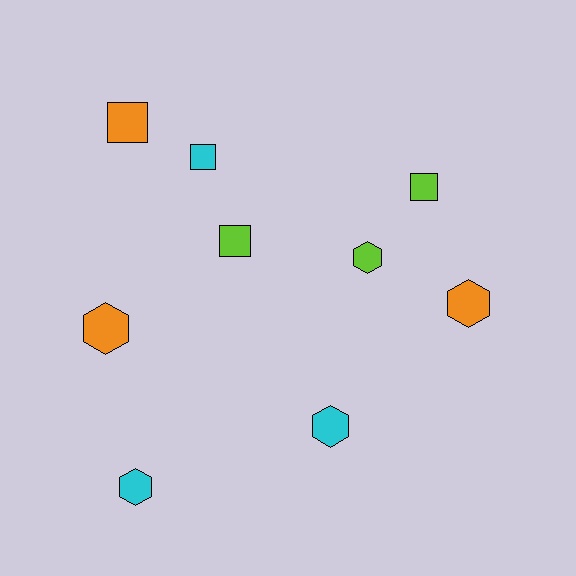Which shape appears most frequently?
Hexagon, with 5 objects.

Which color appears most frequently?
Orange, with 3 objects.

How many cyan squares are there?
There is 1 cyan square.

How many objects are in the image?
There are 9 objects.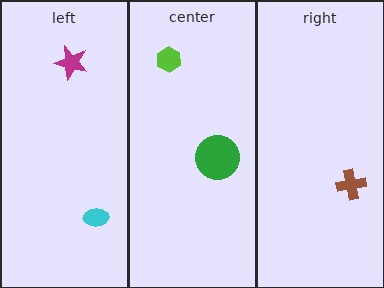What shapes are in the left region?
The magenta star, the cyan ellipse.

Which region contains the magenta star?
The left region.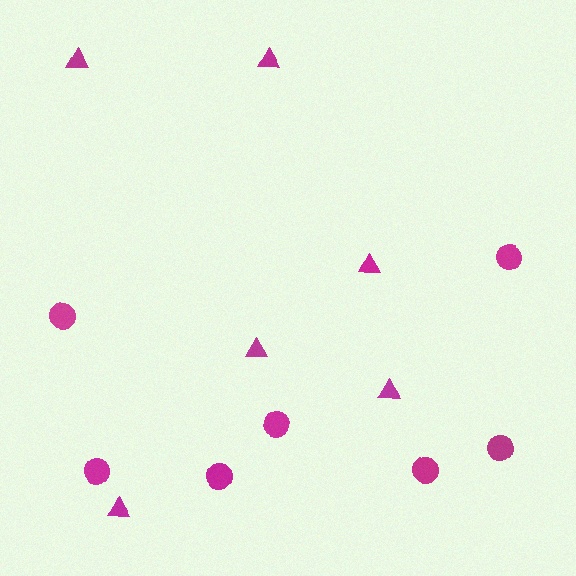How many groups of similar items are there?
There are 2 groups: one group of circles (7) and one group of triangles (6).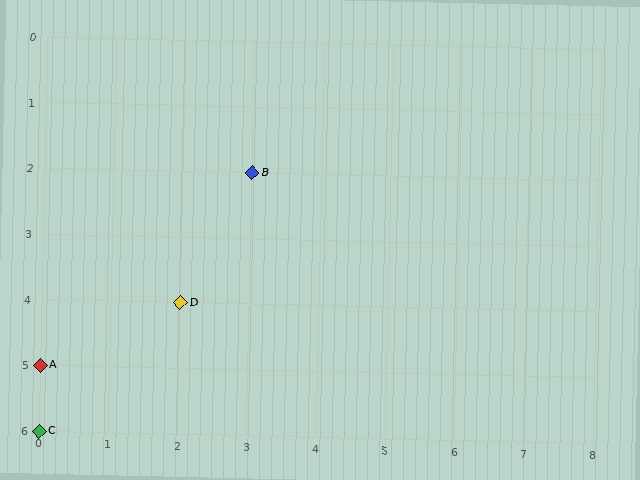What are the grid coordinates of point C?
Point C is at grid coordinates (0, 6).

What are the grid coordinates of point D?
Point D is at grid coordinates (2, 4).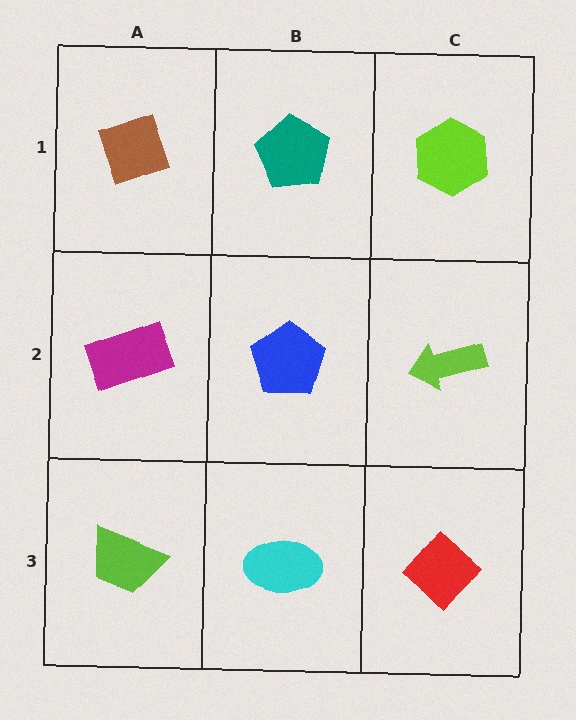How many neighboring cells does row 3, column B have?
3.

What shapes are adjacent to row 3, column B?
A blue pentagon (row 2, column B), a lime trapezoid (row 3, column A), a red diamond (row 3, column C).